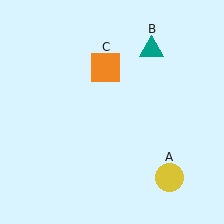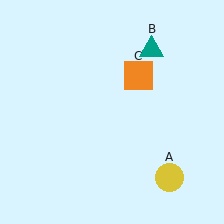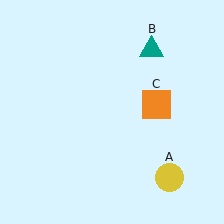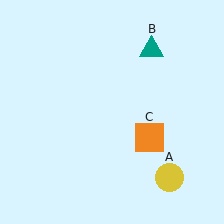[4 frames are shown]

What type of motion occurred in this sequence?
The orange square (object C) rotated clockwise around the center of the scene.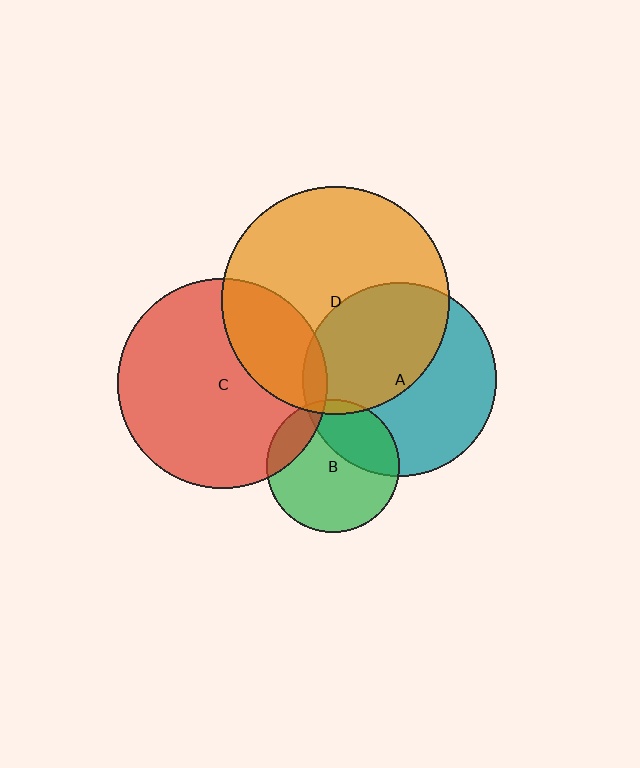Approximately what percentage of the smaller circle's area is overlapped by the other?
Approximately 25%.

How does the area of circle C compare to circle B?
Approximately 2.5 times.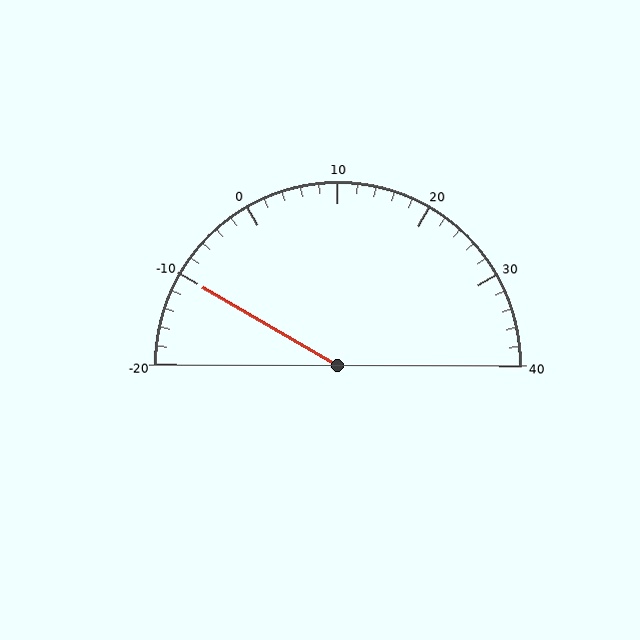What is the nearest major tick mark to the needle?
The nearest major tick mark is -10.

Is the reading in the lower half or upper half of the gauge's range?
The reading is in the lower half of the range (-20 to 40).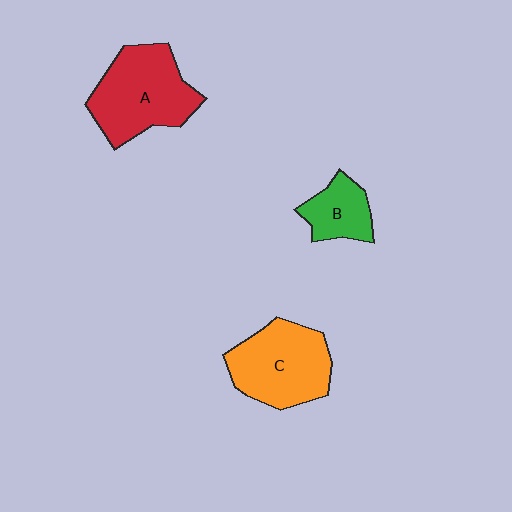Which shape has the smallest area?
Shape B (green).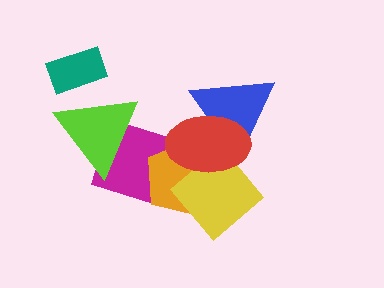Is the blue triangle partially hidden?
Yes, it is partially covered by another shape.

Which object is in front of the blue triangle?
The red ellipse is in front of the blue triangle.